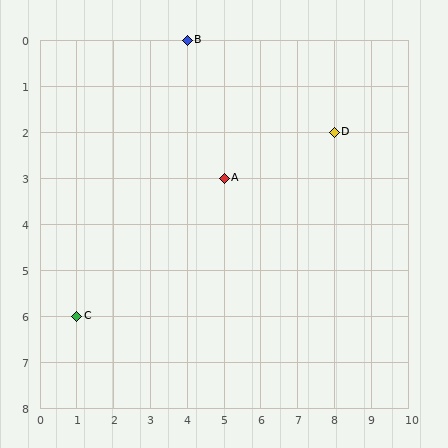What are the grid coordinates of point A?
Point A is at grid coordinates (5, 3).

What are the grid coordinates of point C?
Point C is at grid coordinates (1, 6).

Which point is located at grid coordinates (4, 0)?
Point B is at (4, 0).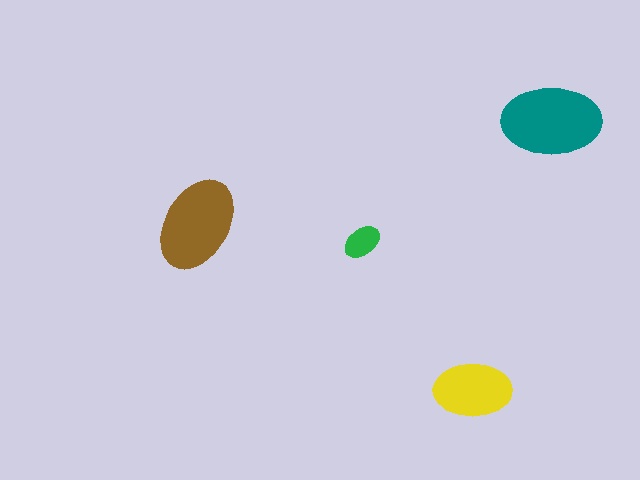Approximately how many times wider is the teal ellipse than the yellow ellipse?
About 1.5 times wider.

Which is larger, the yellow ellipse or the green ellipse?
The yellow one.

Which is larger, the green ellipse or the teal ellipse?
The teal one.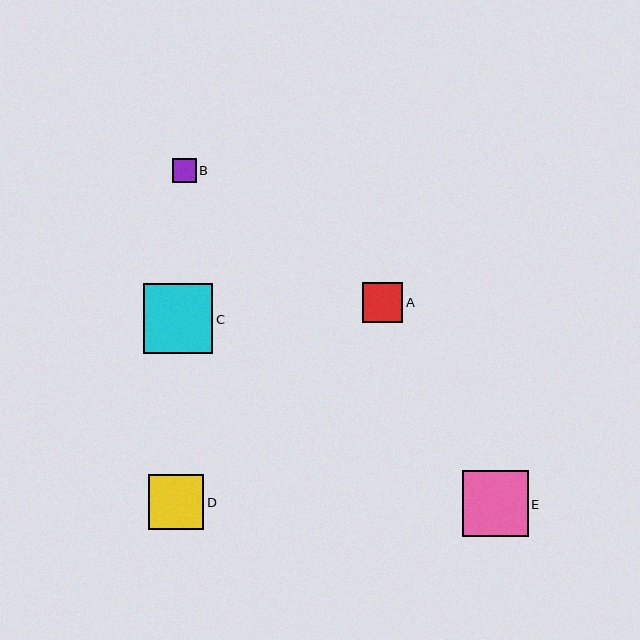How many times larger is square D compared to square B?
Square D is approximately 2.3 times the size of square B.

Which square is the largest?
Square C is the largest with a size of approximately 69 pixels.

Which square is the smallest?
Square B is the smallest with a size of approximately 24 pixels.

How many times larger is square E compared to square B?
Square E is approximately 2.8 times the size of square B.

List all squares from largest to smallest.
From largest to smallest: C, E, D, A, B.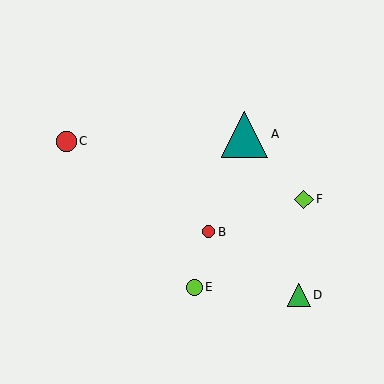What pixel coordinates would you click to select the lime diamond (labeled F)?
Click at (304, 199) to select the lime diamond F.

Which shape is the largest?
The teal triangle (labeled A) is the largest.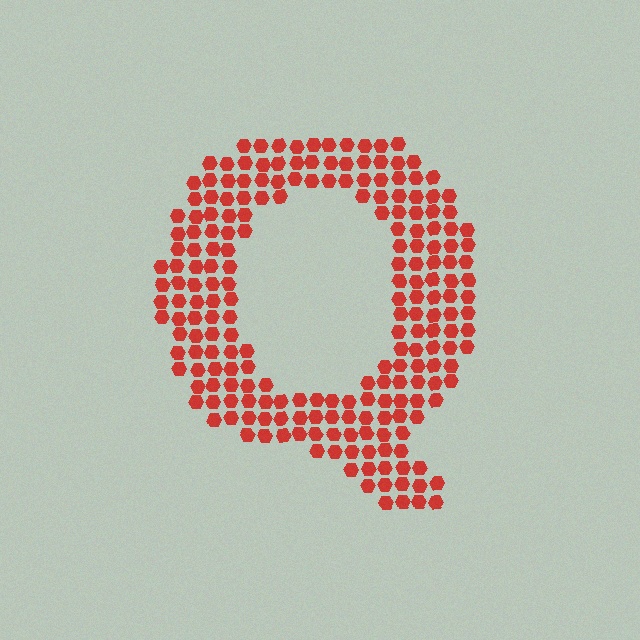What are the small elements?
The small elements are hexagons.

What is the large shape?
The large shape is the letter Q.